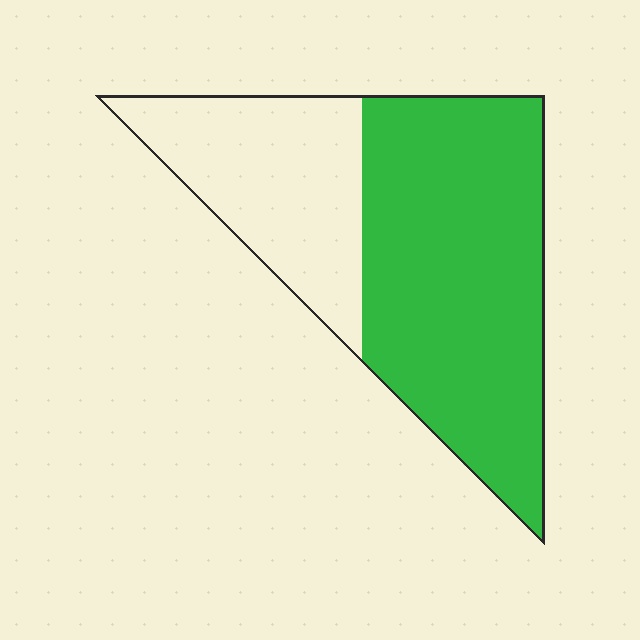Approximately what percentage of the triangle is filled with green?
Approximately 65%.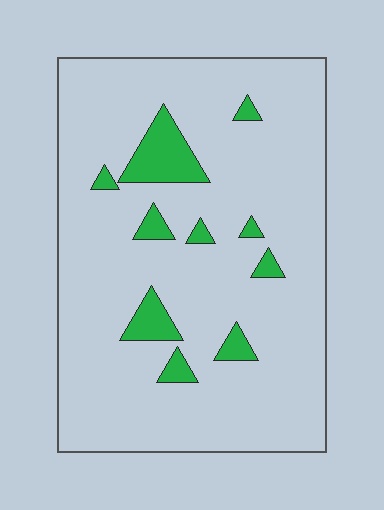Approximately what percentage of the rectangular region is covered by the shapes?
Approximately 10%.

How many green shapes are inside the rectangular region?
10.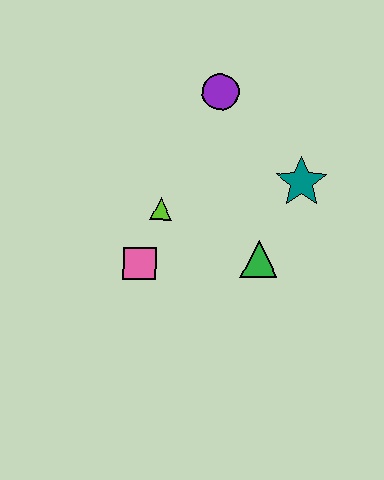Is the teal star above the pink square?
Yes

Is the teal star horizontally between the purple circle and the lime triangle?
No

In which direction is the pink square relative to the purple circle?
The pink square is below the purple circle.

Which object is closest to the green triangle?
The teal star is closest to the green triangle.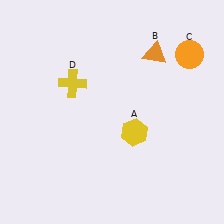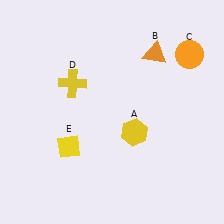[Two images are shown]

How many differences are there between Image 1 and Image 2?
There is 1 difference between the two images.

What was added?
A yellow diamond (E) was added in Image 2.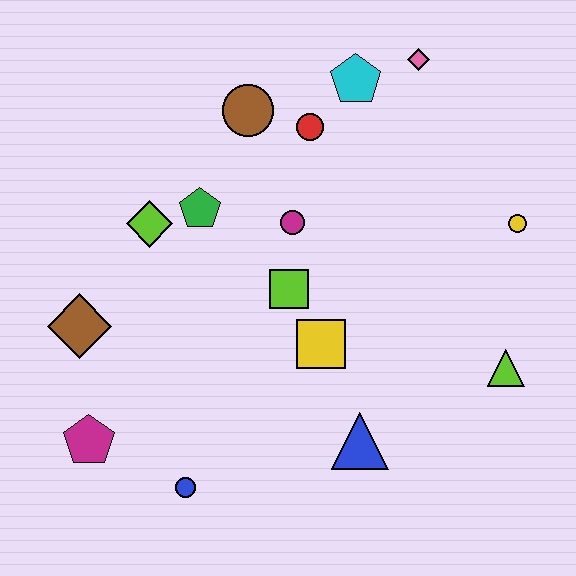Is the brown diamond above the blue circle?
Yes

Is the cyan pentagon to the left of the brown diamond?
No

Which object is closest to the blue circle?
The magenta pentagon is closest to the blue circle.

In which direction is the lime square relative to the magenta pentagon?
The lime square is to the right of the magenta pentagon.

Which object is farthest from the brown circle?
The blue circle is farthest from the brown circle.